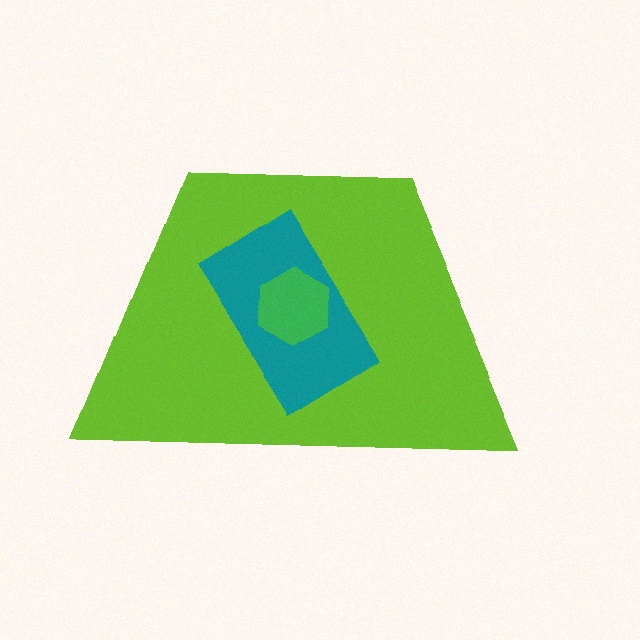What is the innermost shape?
The green hexagon.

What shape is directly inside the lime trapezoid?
The teal rectangle.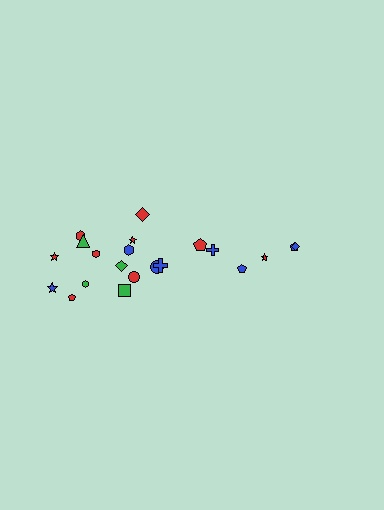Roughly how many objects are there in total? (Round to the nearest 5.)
Roughly 20 objects in total.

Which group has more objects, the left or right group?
The left group.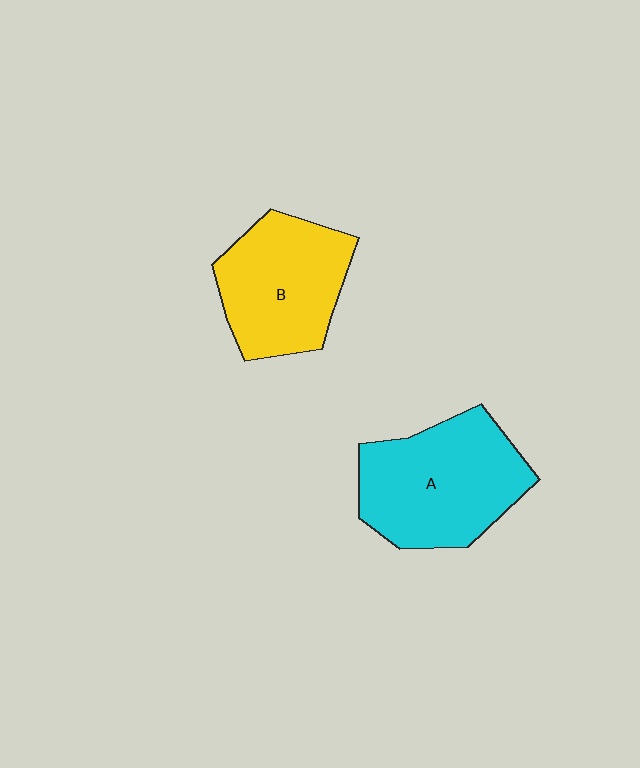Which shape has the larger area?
Shape A (cyan).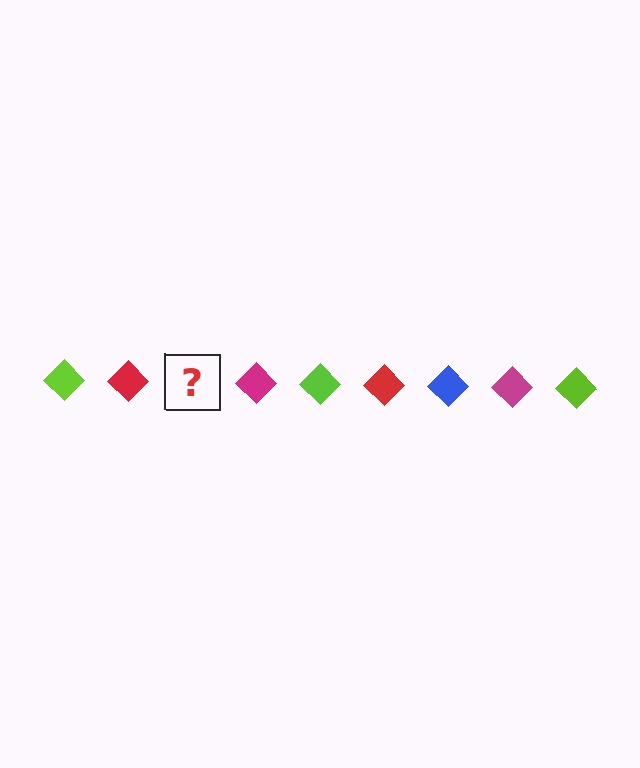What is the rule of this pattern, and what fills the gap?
The rule is that the pattern cycles through lime, red, blue, magenta diamonds. The gap should be filled with a blue diamond.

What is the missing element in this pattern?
The missing element is a blue diamond.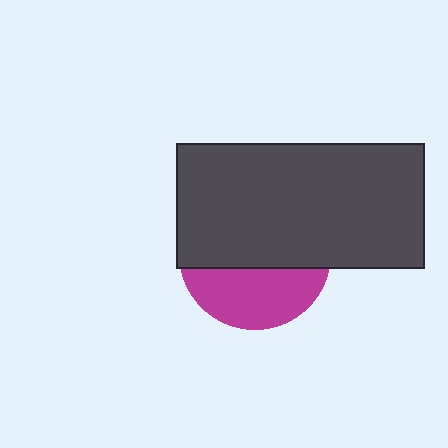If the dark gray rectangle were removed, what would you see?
You would see the complete magenta circle.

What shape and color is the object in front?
The object in front is a dark gray rectangle.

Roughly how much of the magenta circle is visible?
A small part of it is visible (roughly 37%).